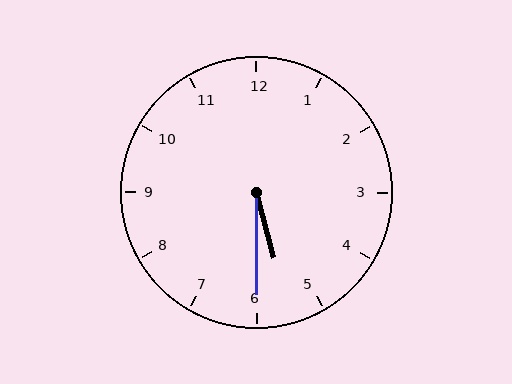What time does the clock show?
5:30.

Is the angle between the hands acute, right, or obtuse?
It is acute.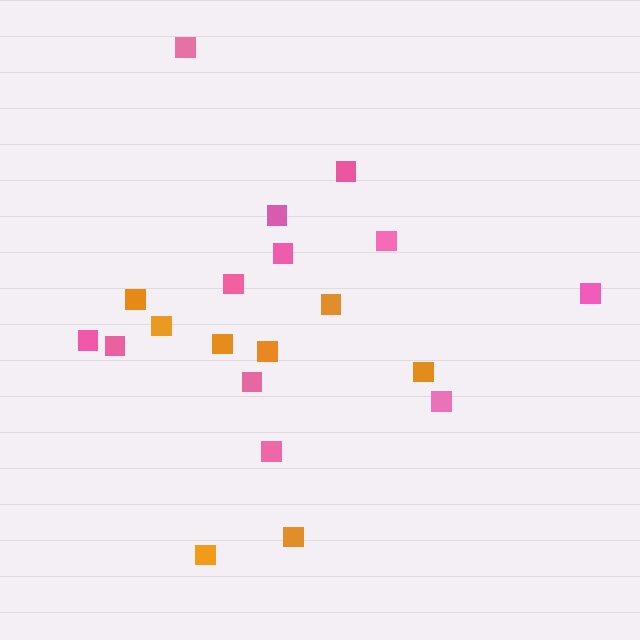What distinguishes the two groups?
There are 2 groups: one group of orange squares (8) and one group of pink squares (12).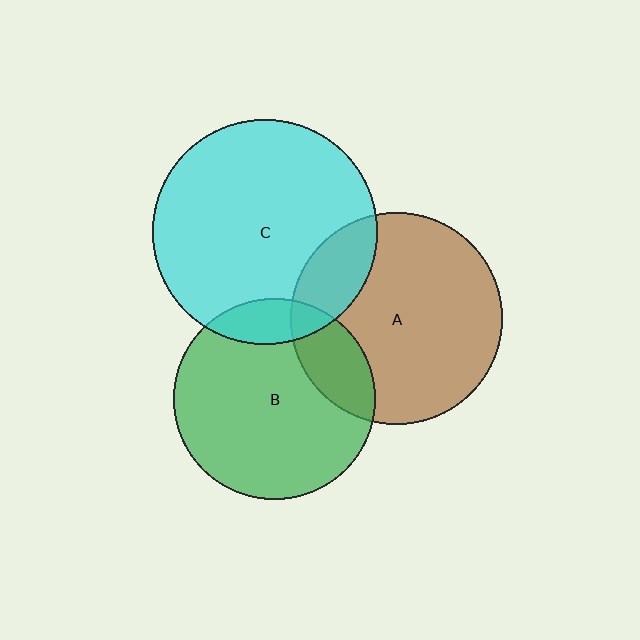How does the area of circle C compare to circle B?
Approximately 1.2 times.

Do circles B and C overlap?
Yes.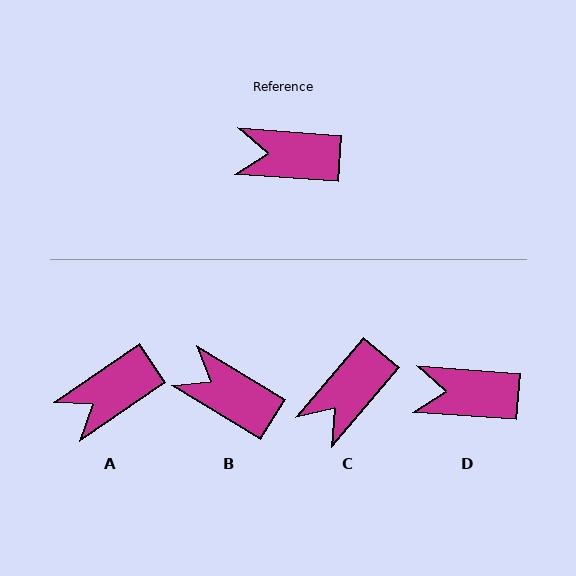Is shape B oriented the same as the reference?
No, it is off by about 27 degrees.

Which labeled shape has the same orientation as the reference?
D.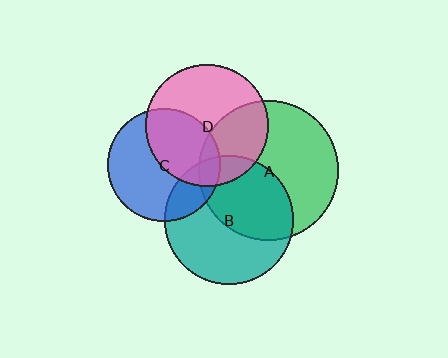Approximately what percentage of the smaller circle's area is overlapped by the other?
Approximately 15%.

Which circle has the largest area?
Circle A (green).